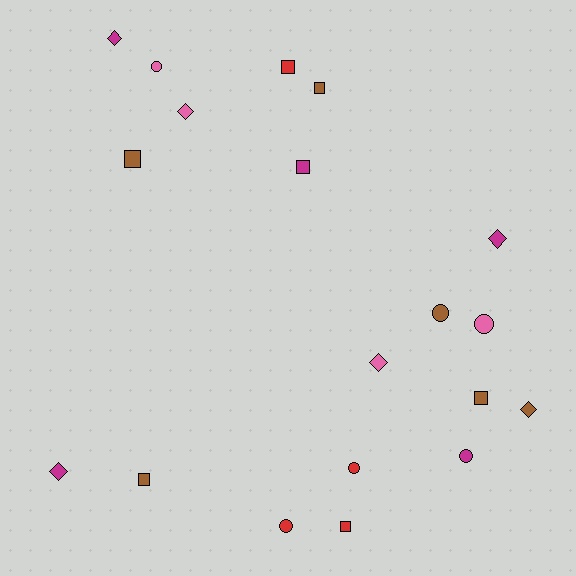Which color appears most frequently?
Brown, with 6 objects.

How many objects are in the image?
There are 19 objects.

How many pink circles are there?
There are 2 pink circles.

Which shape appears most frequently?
Square, with 7 objects.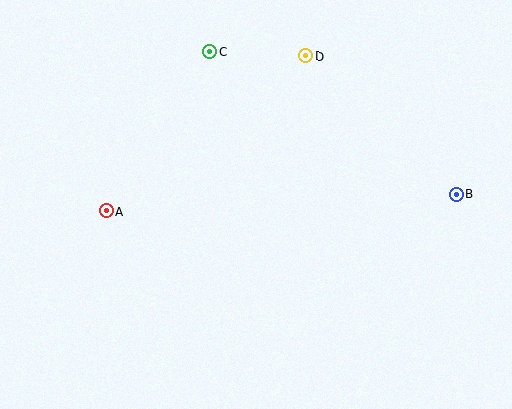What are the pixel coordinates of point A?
Point A is at (106, 211).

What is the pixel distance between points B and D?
The distance between B and D is 205 pixels.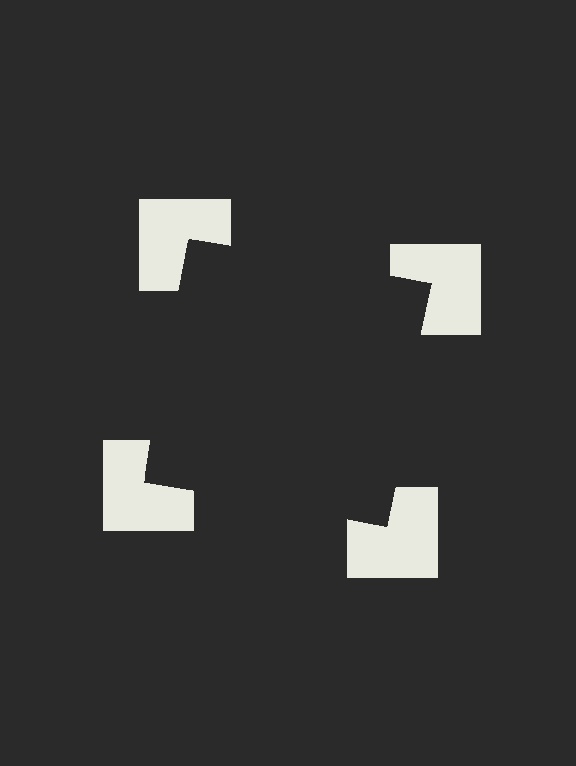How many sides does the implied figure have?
4 sides.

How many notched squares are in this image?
There are 4 — one at each vertex of the illusory square.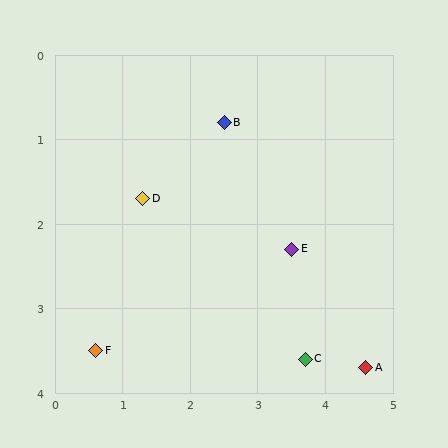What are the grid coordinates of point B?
Point B is at approximately (2.5, 0.8).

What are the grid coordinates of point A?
Point A is at approximately (4.6, 3.7).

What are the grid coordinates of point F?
Point F is at approximately (0.6, 3.5).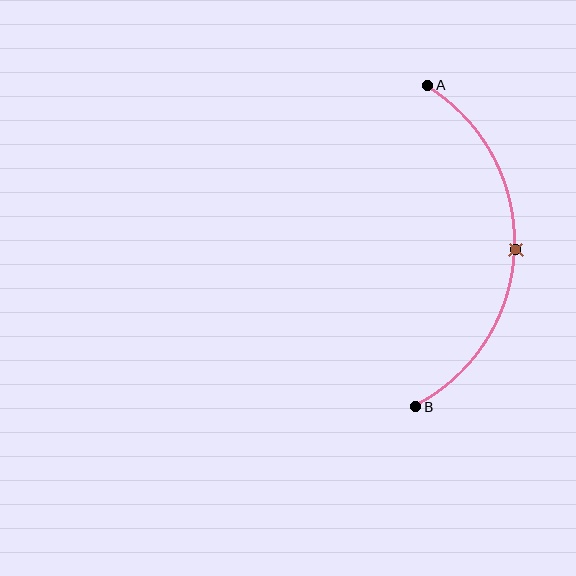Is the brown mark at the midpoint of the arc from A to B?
Yes. The brown mark lies on the arc at equal arc-length from both A and B — it is the arc midpoint.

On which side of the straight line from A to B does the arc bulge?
The arc bulges to the right of the straight line connecting A and B.